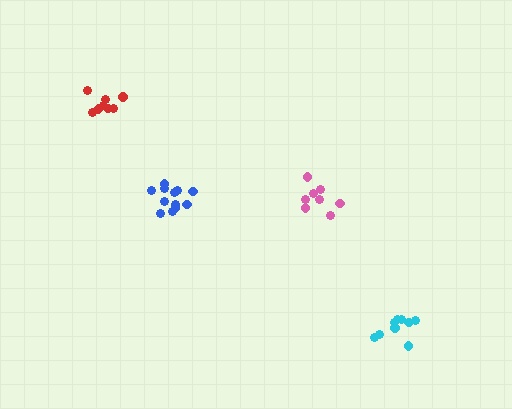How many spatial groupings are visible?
There are 4 spatial groupings.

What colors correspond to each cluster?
The clusters are colored: red, pink, cyan, blue.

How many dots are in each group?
Group 1: 8 dots, Group 2: 8 dots, Group 3: 9 dots, Group 4: 12 dots (37 total).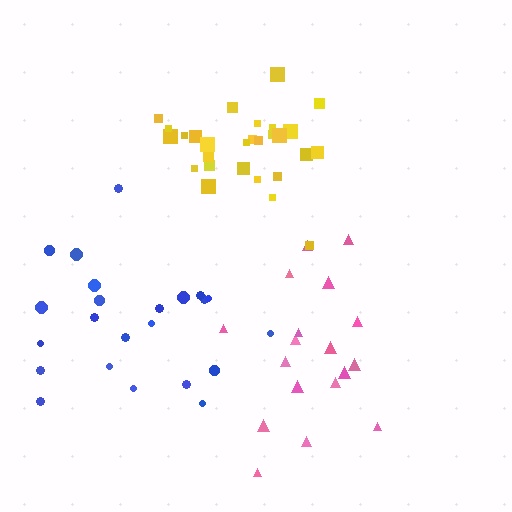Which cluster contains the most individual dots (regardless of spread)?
Yellow (28).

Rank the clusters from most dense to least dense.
yellow, blue, pink.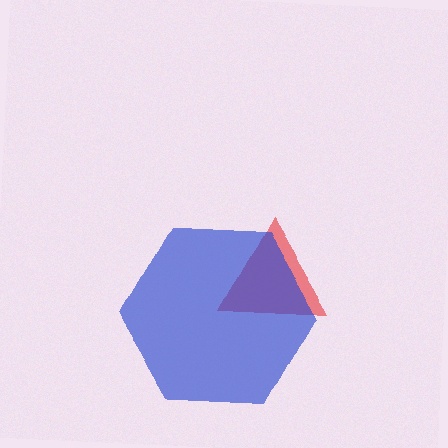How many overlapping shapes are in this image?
There are 2 overlapping shapes in the image.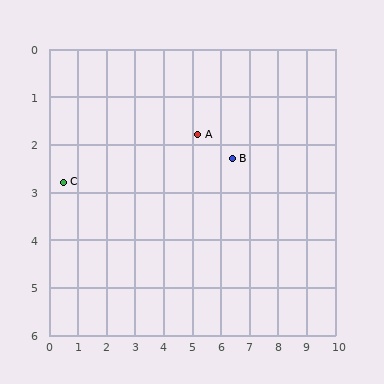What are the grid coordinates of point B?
Point B is at approximately (6.4, 2.3).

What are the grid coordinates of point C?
Point C is at approximately (0.5, 2.8).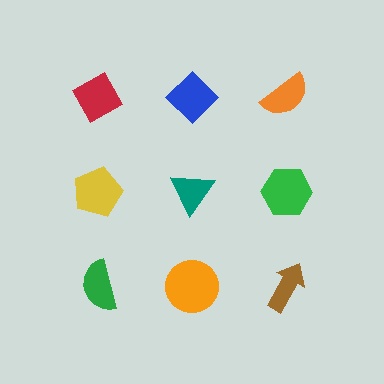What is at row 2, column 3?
A green hexagon.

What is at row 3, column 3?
A brown arrow.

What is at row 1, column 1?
A red diamond.